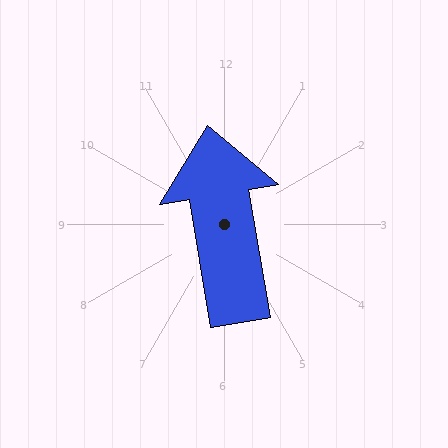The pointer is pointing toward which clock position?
Roughly 12 o'clock.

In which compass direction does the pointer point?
North.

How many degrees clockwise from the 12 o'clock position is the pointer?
Approximately 350 degrees.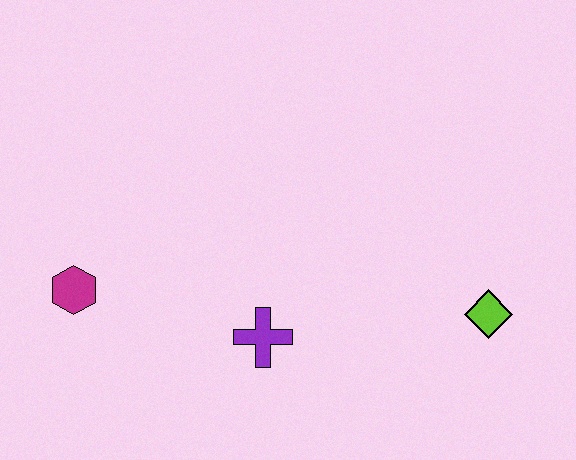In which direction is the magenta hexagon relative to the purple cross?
The magenta hexagon is to the left of the purple cross.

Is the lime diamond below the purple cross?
No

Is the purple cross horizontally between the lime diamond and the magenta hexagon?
Yes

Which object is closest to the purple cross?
The magenta hexagon is closest to the purple cross.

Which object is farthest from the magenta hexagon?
The lime diamond is farthest from the magenta hexagon.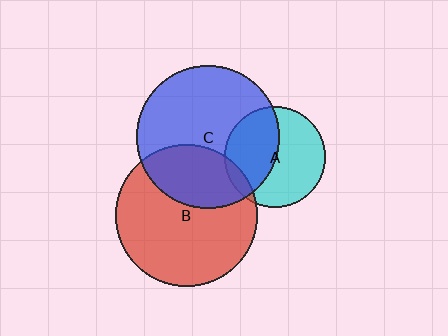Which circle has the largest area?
Circle C (blue).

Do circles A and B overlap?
Yes.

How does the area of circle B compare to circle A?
Approximately 2.0 times.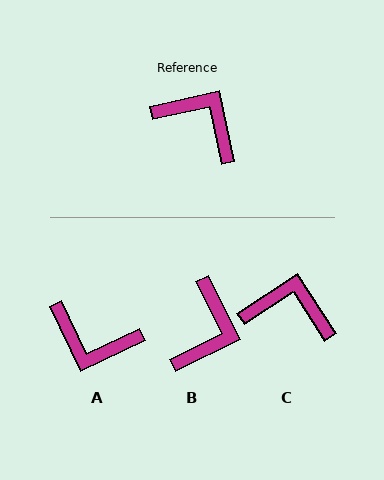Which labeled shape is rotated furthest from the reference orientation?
A, about 167 degrees away.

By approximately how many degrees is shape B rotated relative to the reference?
Approximately 76 degrees clockwise.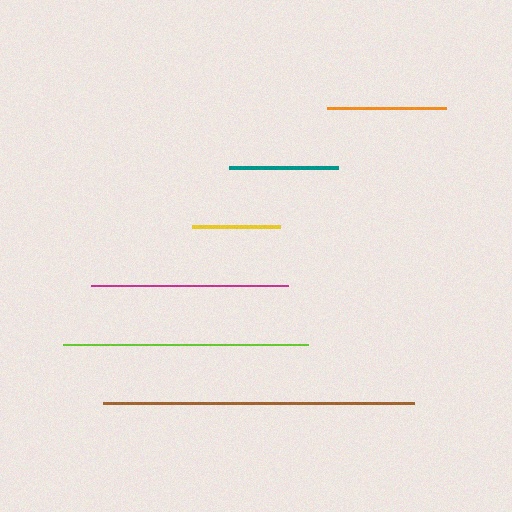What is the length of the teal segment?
The teal segment is approximately 109 pixels long.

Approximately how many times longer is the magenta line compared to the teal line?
The magenta line is approximately 1.8 times the length of the teal line.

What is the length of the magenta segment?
The magenta segment is approximately 196 pixels long.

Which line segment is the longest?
The brown line is the longest at approximately 311 pixels.